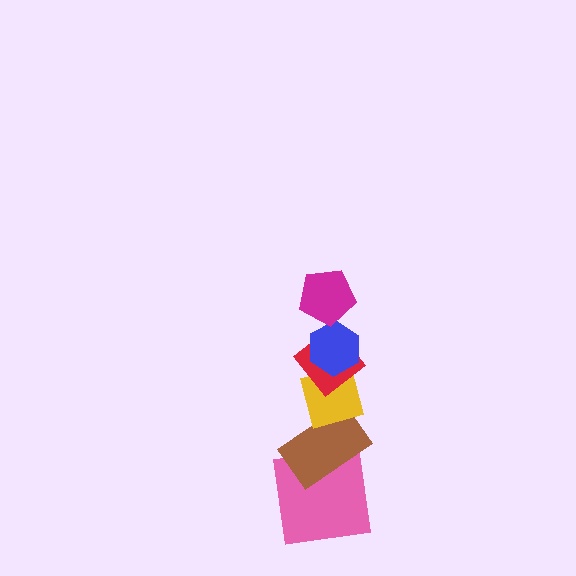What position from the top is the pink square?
The pink square is 6th from the top.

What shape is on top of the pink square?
The brown rectangle is on top of the pink square.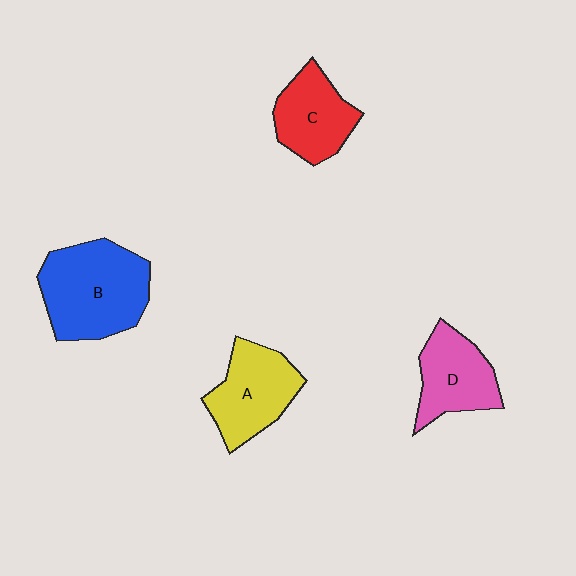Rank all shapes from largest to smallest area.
From largest to smallest: B (blue), A (yellow), D (pink), C (red).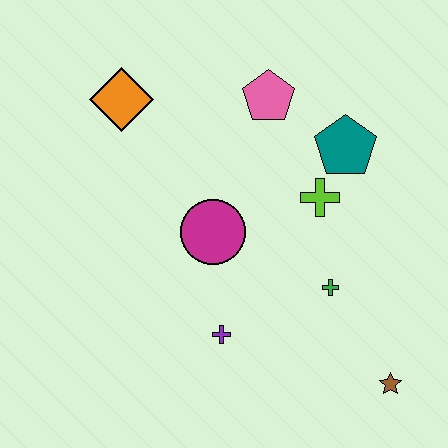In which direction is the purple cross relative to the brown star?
The purple cross is to the left of the brown star.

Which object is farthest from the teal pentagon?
The brown star is farthest from the teal pentagon.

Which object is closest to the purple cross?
The magenta circle is closest to the purple cross.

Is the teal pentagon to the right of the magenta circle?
Yes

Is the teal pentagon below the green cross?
No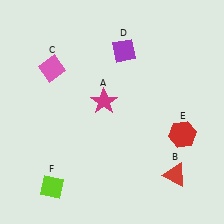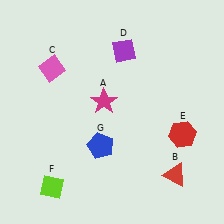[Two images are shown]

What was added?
A blue pentagon (G) was added in Image 2.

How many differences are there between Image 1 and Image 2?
There is 1 difference between the two images.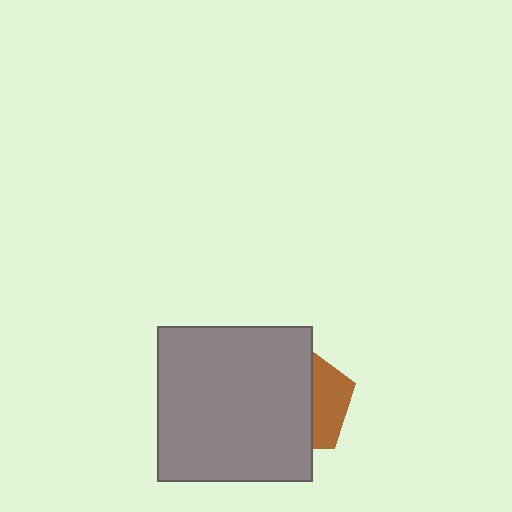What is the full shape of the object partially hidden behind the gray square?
The partially hidden object is a brown pentagon.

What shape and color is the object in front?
The object in front is a gray square.